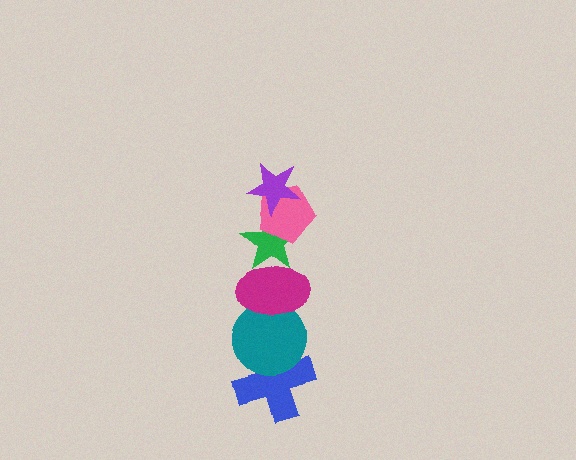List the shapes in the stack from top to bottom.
From top to bottom: the purple star, the pink pentagon, the green star, the magenta ellipse, the teal circle, the blue cross.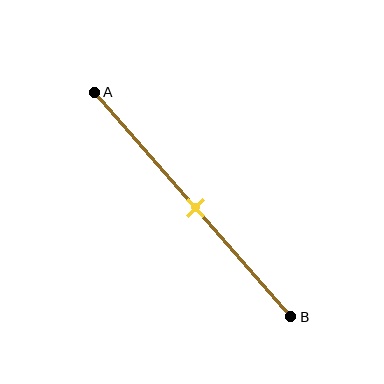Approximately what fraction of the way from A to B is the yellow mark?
The yellow mark is approximately 50% of the way from A to B.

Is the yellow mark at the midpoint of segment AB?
Yes, the mark is approximately at the midpoint.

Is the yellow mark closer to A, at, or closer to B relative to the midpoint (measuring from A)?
The yellow mark is approximately at the midpoint of segment AB.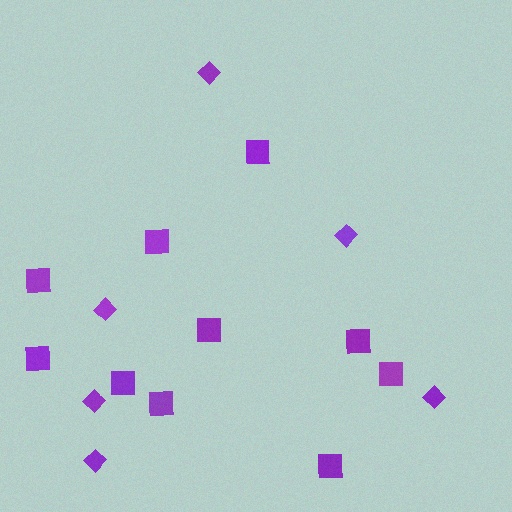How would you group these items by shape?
There are 2 groups: one group of squares (10) and one group of diamonds (6).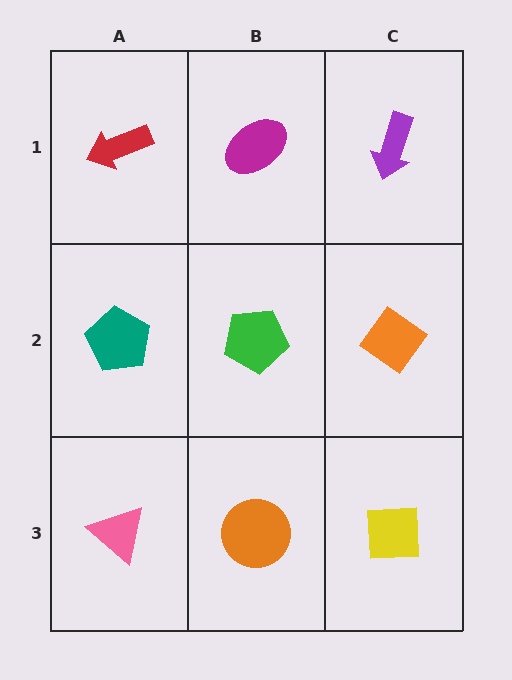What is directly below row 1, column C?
An orange diamond.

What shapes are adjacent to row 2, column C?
A purple arrow (row 1, column C), a yellow square (row 3, column C), a green pentagon (row 2, column B).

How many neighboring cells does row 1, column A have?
2.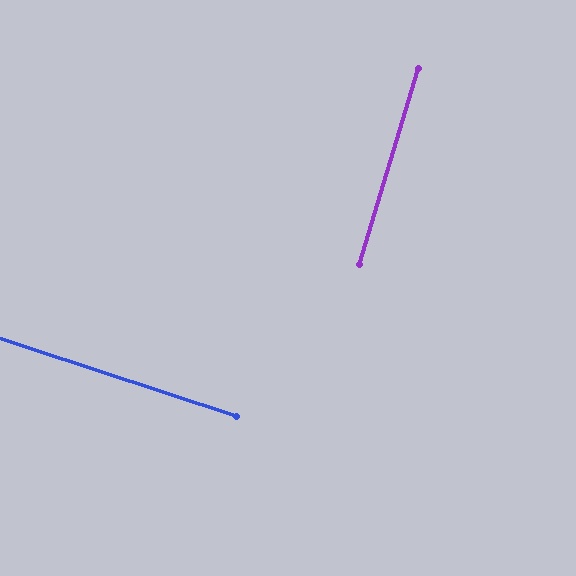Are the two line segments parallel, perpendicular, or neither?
Perpendicular — they meet at approximately 89°.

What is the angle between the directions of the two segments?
Approximately 89 degrees.